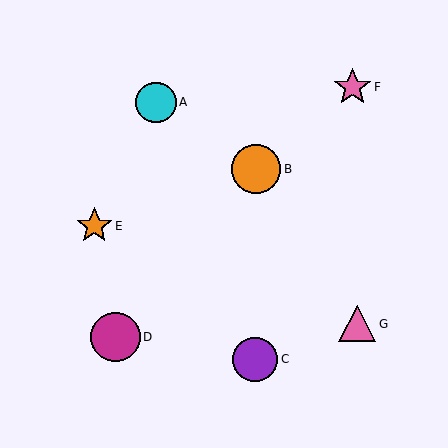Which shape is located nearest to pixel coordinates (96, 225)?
The orange star (labeled E) at (94, 226) is nearest to that location.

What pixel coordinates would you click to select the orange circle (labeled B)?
Click at (256, 169) to select the orange circle B.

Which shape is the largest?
The magenta circle (labeled D) is the largest.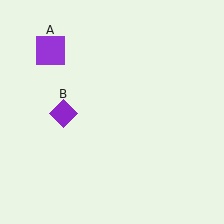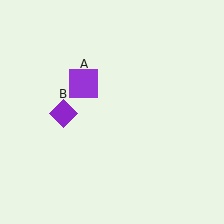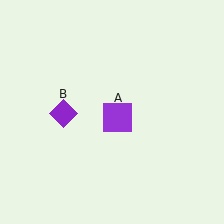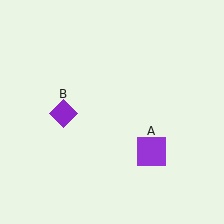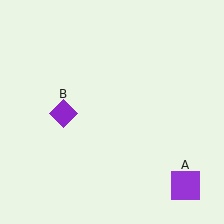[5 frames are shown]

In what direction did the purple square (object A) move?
The purple square (object A) moved down and to the right.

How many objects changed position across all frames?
1 object changed position: purple square (object A).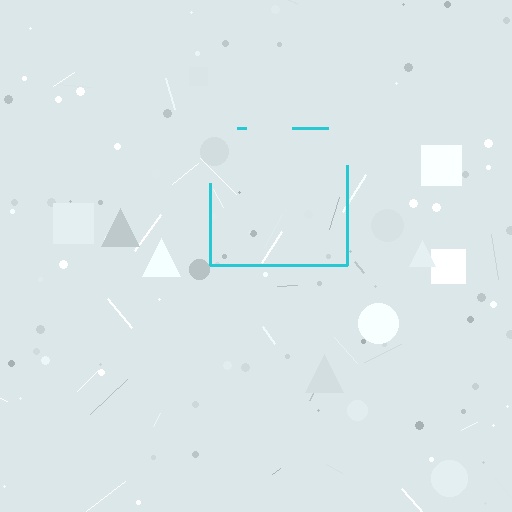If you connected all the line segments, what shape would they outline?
They would outline a square.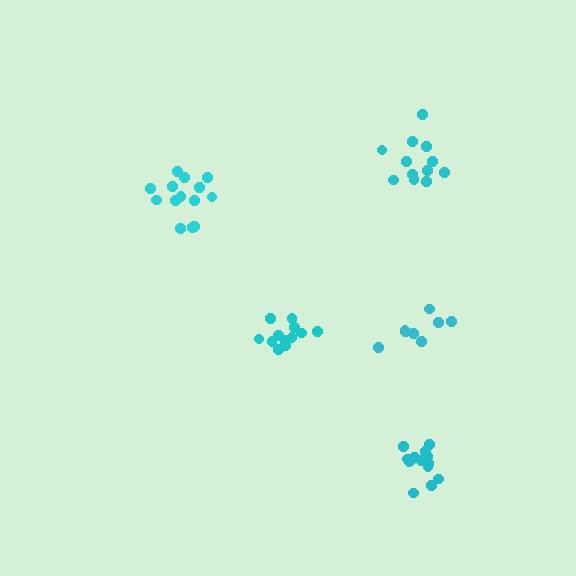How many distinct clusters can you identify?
There are 5 distinct clusters.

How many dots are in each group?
Group 1: 12 dots, Group 2: 12 dots, Group 3: 14 dots, Group 4: 14 dots, Group 5: 8 dots (60 total).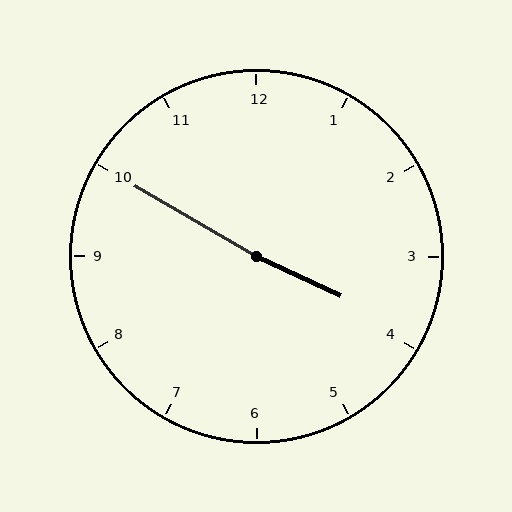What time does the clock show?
3:50.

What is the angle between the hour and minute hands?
Approximately 175 degrees.